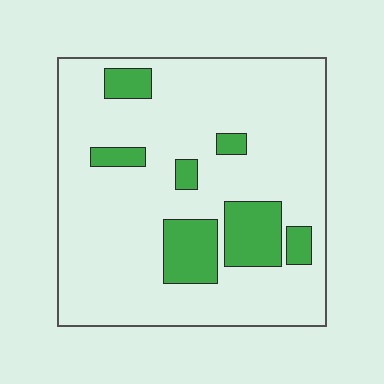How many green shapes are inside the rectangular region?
7.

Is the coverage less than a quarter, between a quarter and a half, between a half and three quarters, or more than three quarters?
Less than a quarter.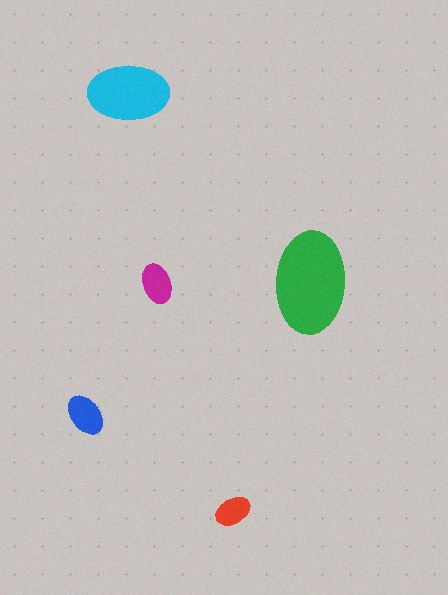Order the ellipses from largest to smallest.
the green one, the cyan one, the blue one, the magenta one, the red one.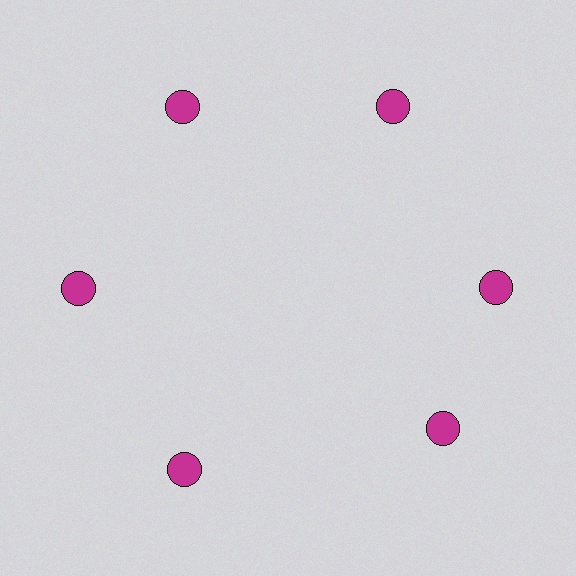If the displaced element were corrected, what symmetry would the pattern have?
It would have 6-fold rotational symmetry — the pattern would map onto itself every 60 degrees.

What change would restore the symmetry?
The symmetry would be restored by rotating it back into even spacing with its neighbors so that all 6 circles sit at equal angles and equal distance from the center.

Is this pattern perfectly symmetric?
No. The 6 magenta circles are arranged in a ring, but one element near the 5 o'clock position is rotated out of alignment along the ring, breaking the 6-fold rotational symmetry.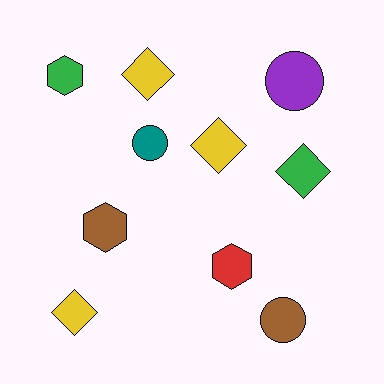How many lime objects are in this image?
There are no lime objects.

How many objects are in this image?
There are 10 objects.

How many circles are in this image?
There are 3 circles.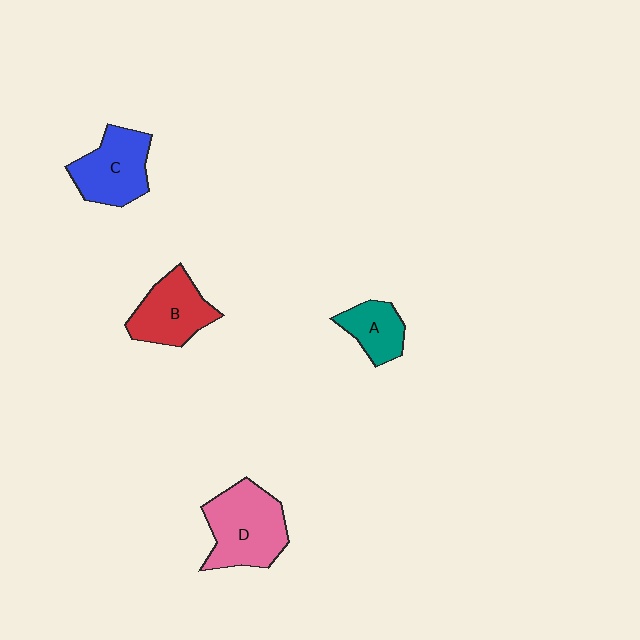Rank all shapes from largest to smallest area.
From largest to smallest: D (pink), C (blue), B (red), A (teal).